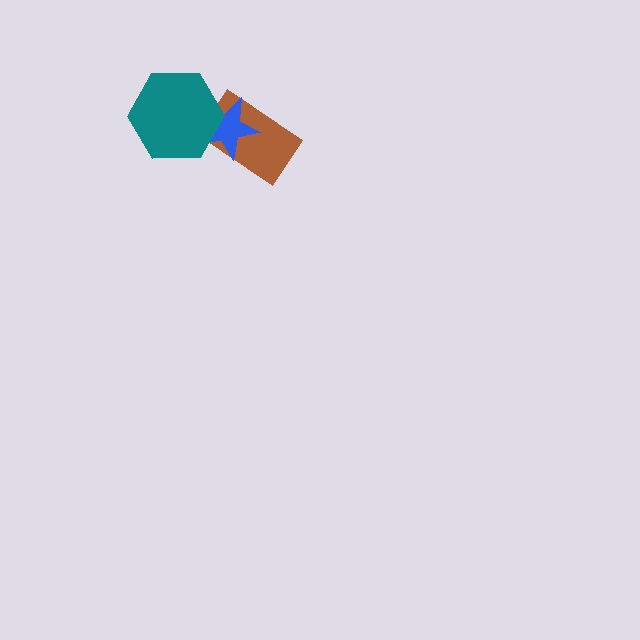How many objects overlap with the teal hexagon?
2 objects overlap with the teal hexagon.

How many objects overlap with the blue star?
2 objects overlap with the blue star.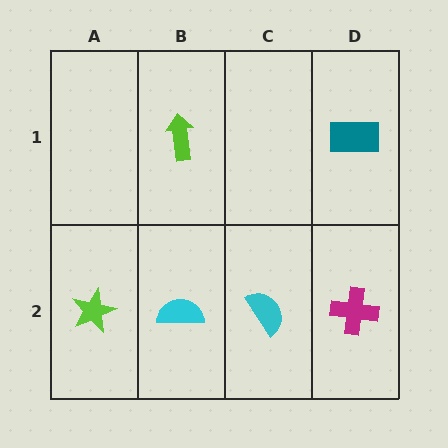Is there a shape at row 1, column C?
No, that cell is empty.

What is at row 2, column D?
A magenta cross.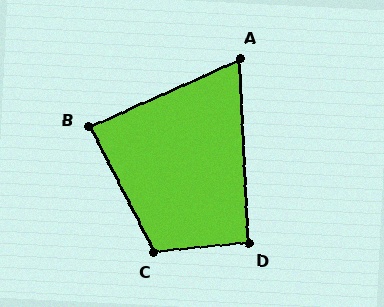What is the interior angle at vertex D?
Approximately 93 degrees (approximately right).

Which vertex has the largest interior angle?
C, at approximately 111 degrees.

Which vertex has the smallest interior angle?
A, at approximately 69 degrees.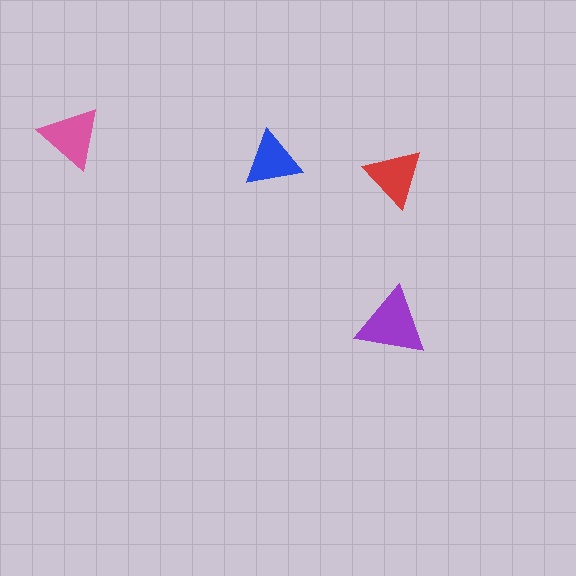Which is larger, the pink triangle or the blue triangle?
The pink one.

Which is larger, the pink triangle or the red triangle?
The pink one.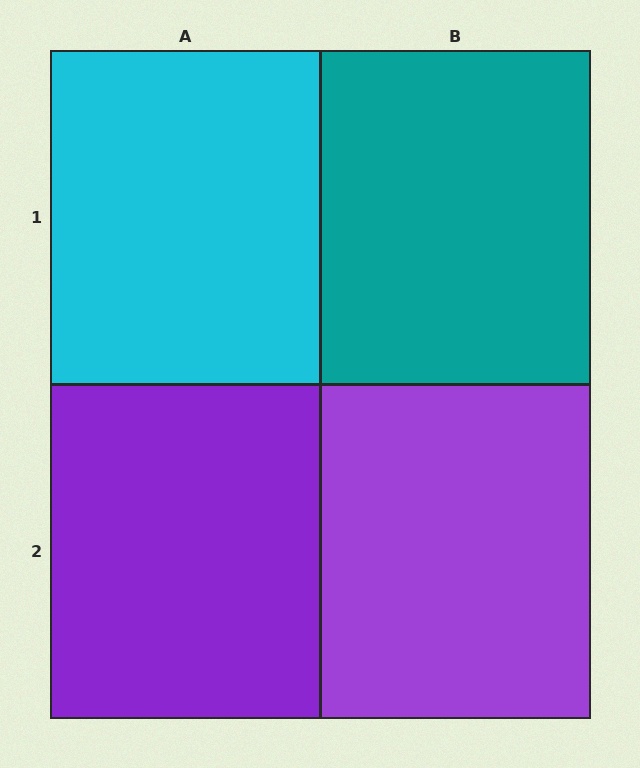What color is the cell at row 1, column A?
Cyan.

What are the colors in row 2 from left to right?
Purple, purple.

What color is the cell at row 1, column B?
Teal.